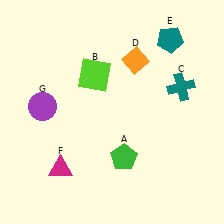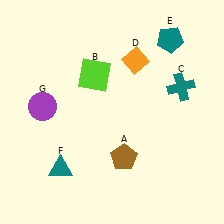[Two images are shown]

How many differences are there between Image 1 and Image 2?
There are 2 differences between the two images.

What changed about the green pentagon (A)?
In Image 1, A is green. In Image 2, it changed to brown.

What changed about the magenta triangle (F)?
In Image 1, F is magenta. In Image 2, it changed to teal.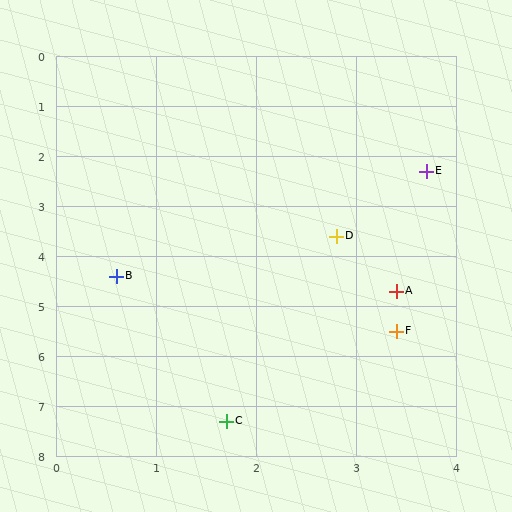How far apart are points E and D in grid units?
Points E and D are about 1.6 grid units apart.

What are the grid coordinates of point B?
Point B is at approximately (0.6, 4.4).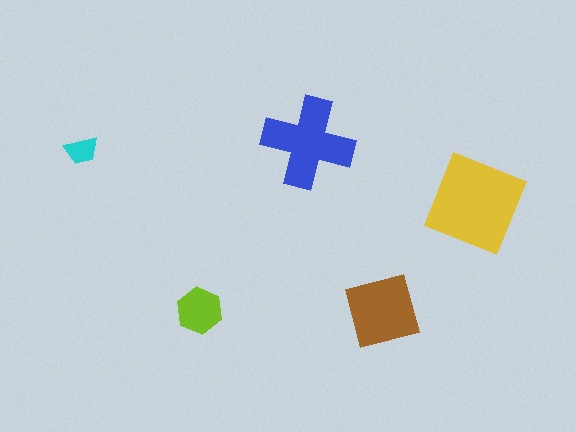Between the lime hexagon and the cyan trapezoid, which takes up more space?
The lime hexagon.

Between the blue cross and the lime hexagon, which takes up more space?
The blue cross.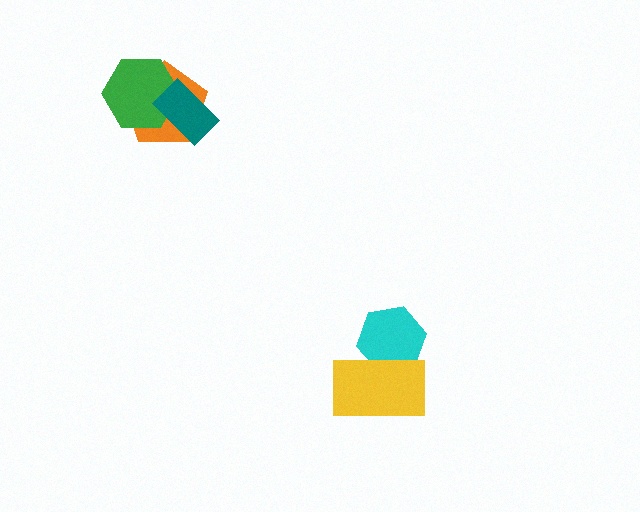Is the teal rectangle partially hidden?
No, no other shape covers it.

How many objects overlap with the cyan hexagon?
1 object overlaps with the cyan hexagon.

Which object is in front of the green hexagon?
The teal rectangle is in front of the green hexagon.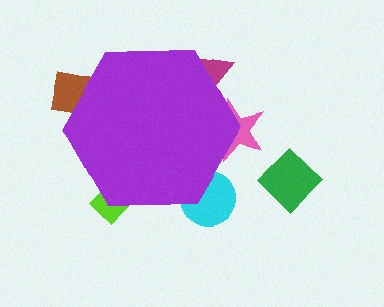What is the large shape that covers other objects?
A purple hexagon.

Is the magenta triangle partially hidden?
Yes, the magenta triangle is partially hidden behind the purple hexagon.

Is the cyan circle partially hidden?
Yes, the cyan circle is partially hidden behind the purple hexagon.